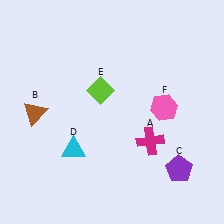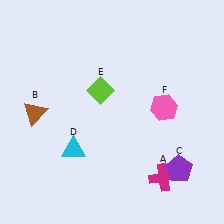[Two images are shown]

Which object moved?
The magenta cross (A) moved down.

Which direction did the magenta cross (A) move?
The magenta cross (A) moved down.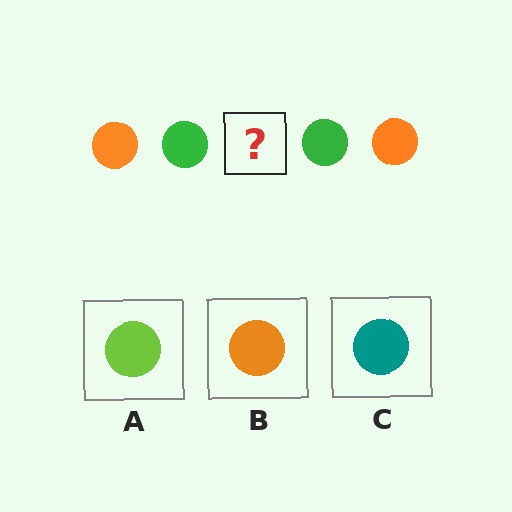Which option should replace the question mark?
Option B.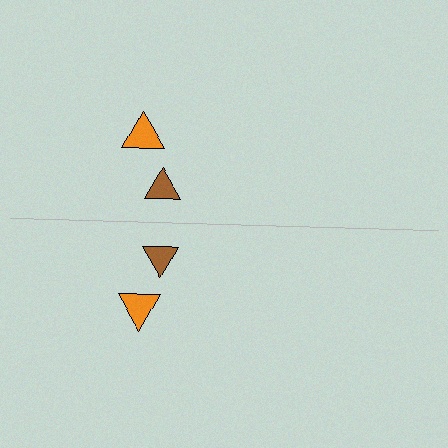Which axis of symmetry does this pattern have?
The pattern has a horizontal axis of symmetry running through the center of the image.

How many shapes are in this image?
There are 4 shapes in this image.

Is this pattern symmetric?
Yes, this pattern has bilateral (reflection) symmetry.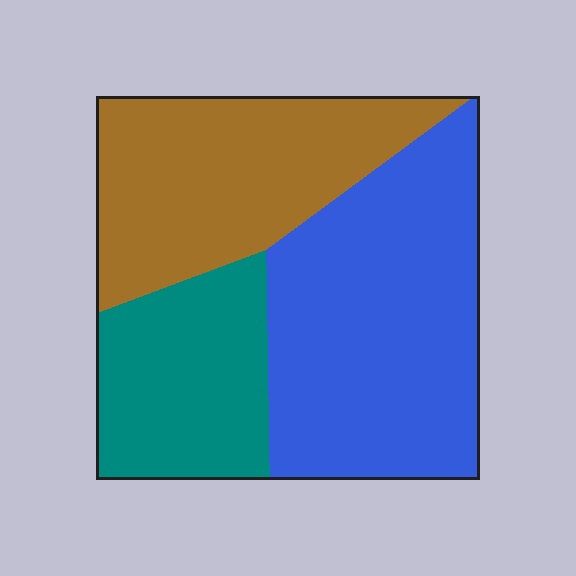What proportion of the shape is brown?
Brown takes up about one third (1/3) of the shape.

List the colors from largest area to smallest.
From largest to smallest: blue, brown, teal.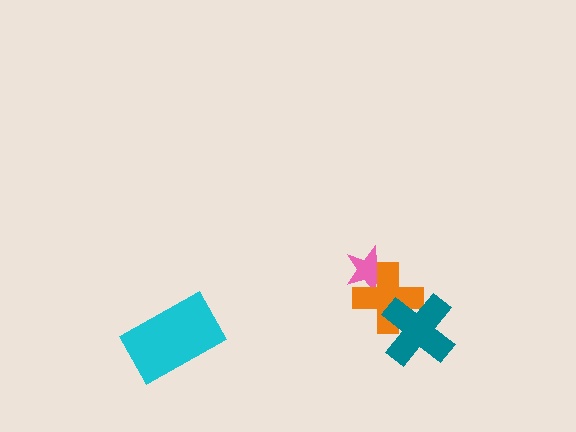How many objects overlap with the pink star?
1 object overlaps with the pink star.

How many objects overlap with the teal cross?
1 object overlaps with the teal cross.